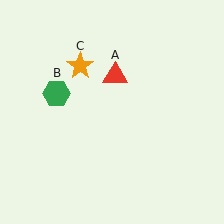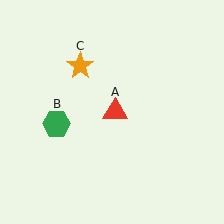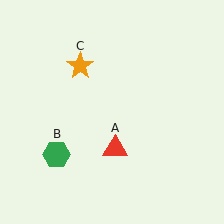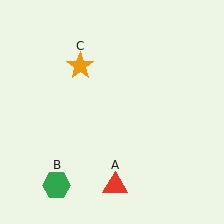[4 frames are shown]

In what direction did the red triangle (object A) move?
The red triangle (object A) moved down.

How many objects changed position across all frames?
2 objects changed position: red triangle (object A), green hexagon (object B).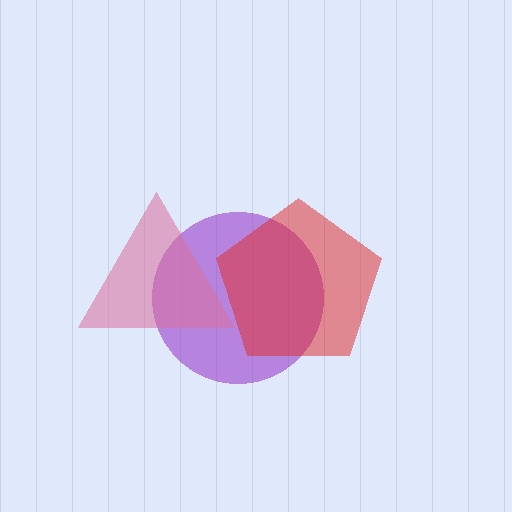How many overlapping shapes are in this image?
There are 3 overlapping shapes in the image.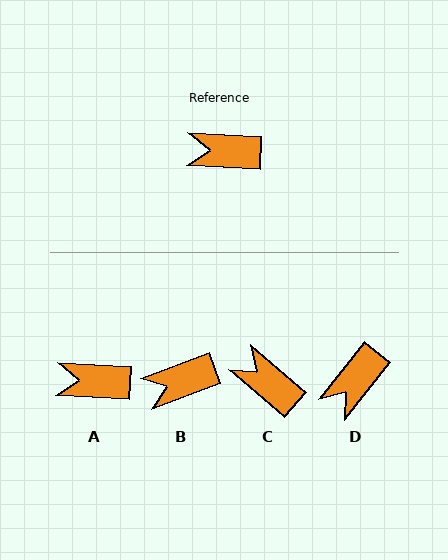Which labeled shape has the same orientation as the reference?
A.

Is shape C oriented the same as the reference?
No, it is off by about 37 degrees.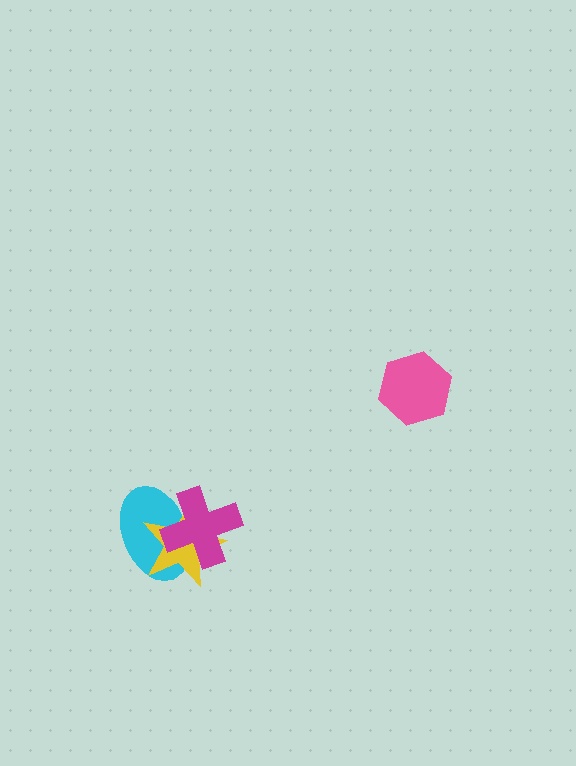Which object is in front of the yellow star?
The magenta cross is in front of the yellow star.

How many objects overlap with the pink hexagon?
0 objects overlap with the pink hexagon.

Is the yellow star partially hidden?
Yes, it is partially covered by another shape.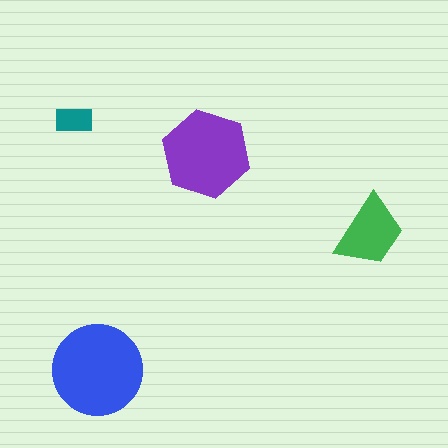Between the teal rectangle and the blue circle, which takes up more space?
The blue circle.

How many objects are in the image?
There are 4 objects in the image.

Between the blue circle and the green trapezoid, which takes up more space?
The blue circle.